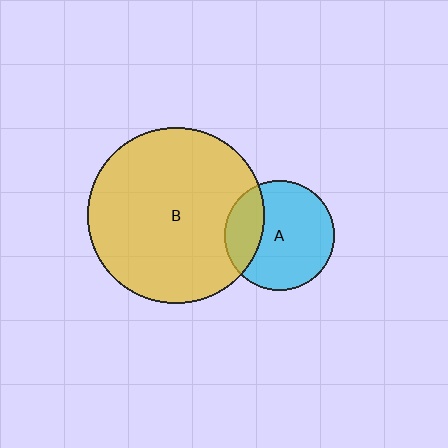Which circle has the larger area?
Circle B (yellow).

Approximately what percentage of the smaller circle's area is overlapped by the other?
Approximately 25%.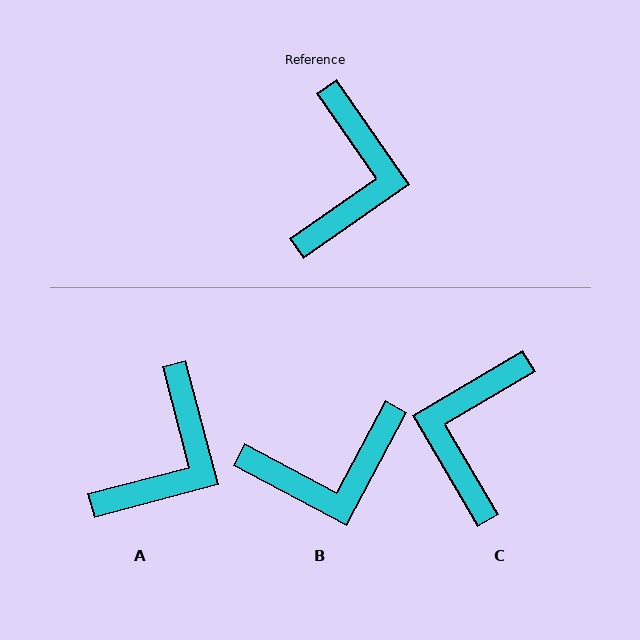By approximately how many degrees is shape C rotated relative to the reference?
Approximately 176 degrees counter-clockwise.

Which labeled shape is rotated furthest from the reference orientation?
C, about 176 degrees away.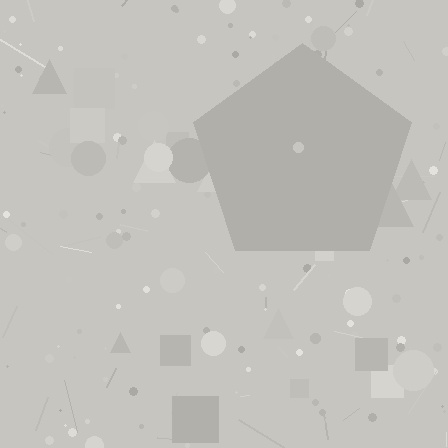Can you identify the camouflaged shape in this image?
The camouflaged shape is a pentagon.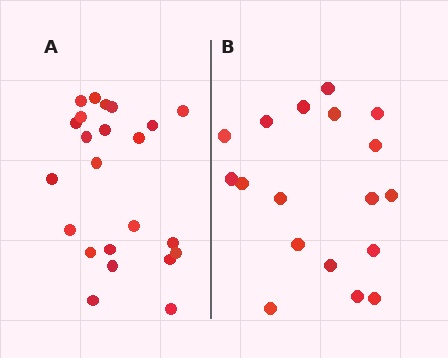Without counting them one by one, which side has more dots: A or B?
Region A (the left region) has more dots.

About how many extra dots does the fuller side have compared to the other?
Region A has about 5 more dots than region B.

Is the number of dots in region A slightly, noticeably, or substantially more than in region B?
Region A has noticeably more, but not dramatically so. The ratio is roughly 1.3 to 1.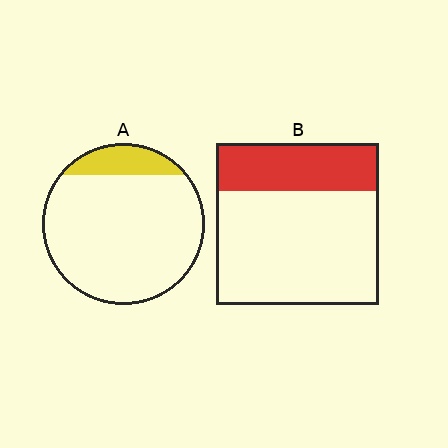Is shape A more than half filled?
No.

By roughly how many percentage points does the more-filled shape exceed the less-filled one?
By roughly 15 percentage points (B over A).